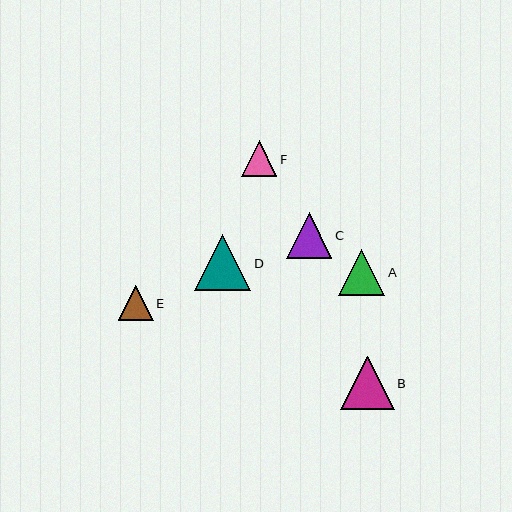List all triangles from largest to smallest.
From largest to smallest: D, B, A, C, F, E.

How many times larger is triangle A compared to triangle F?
Triangle A is approximately 1.3 times the size of triangle F.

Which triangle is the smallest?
Triangle E is the smallest with a size of approximately 35 pixels.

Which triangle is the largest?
Triangle D is the largest with a size of approximately 56 pixels.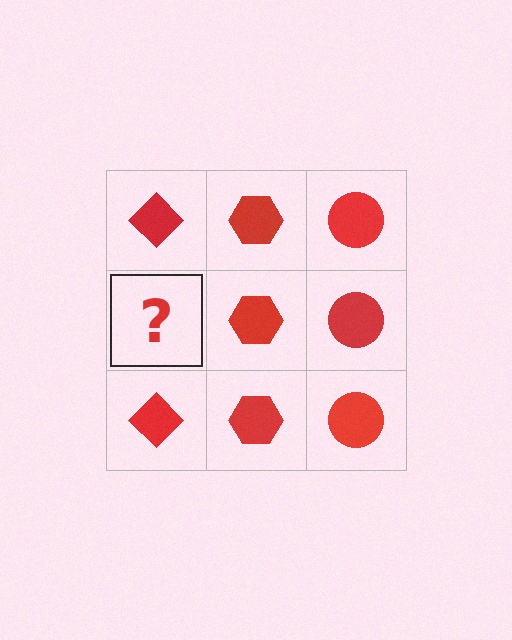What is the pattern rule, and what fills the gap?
The rule is that each column has a consistent shape. The gap should be filled with a red diamond.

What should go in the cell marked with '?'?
The missing cell should contain a red diamond.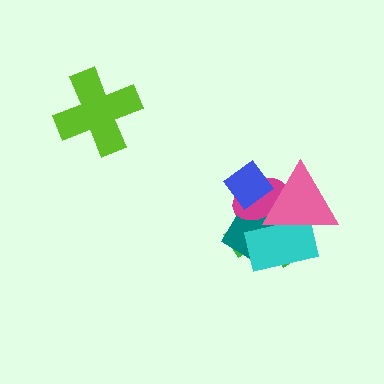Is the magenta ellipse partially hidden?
Yes, it is partially covered by another shape.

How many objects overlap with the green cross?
5 objects overlap with the green cross.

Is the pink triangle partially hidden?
No, no other shape covers it.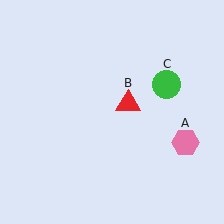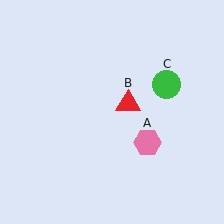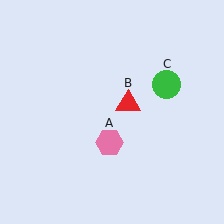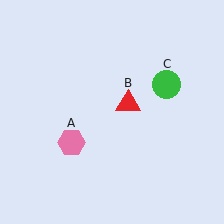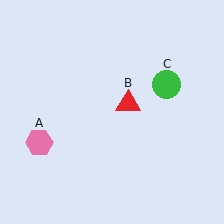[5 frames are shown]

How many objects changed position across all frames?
1 object changed position: pink hexagon (object A).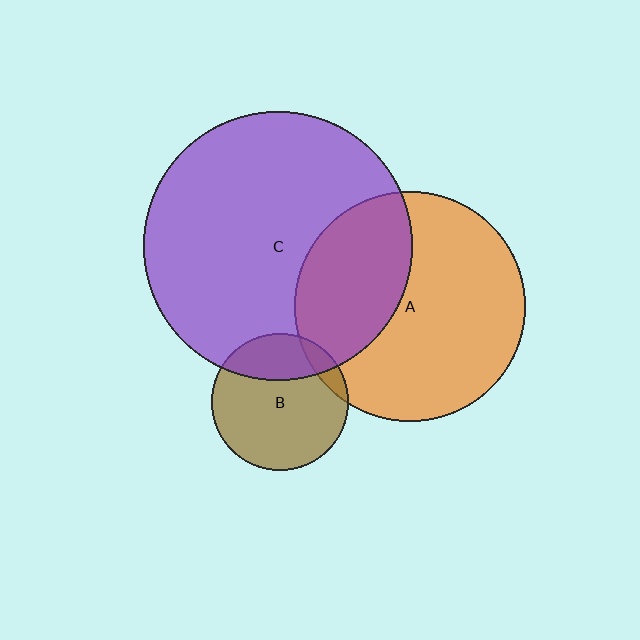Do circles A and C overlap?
Yes.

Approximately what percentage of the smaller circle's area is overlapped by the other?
Approximately 35%.